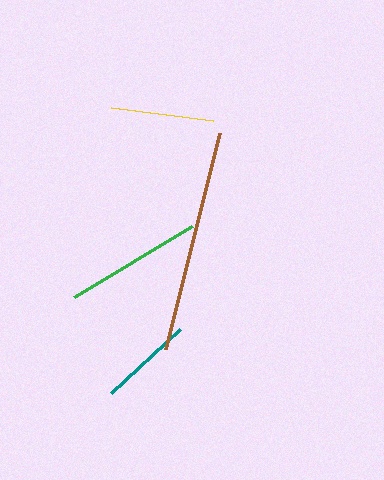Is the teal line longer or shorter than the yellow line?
The yellow line is longer than the teal line.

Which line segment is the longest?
The brown line is the longest at approximately 223 pixels.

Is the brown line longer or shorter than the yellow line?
The brown line is longer than the yellow line.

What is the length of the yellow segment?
The yellow segment is approximately 103 pixels long.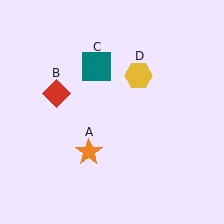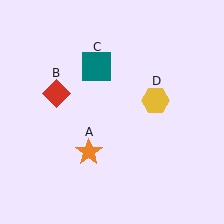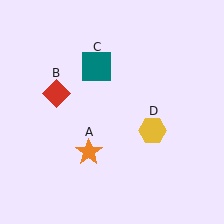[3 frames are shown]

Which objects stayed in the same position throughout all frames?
Orange star (object A) and red diamond (object B) and teal square (object C) remained stationary.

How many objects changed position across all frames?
1 object changed position: yellow hexagon (object D).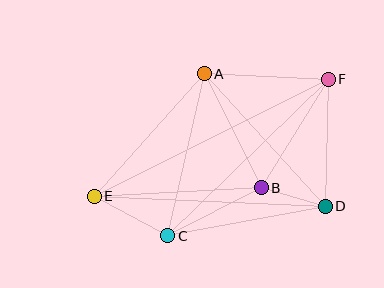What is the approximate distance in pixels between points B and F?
The distance between B and F is approximately 127 pixels.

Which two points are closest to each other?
Points B and D are closest to each other.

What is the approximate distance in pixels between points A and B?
The distance between A and B is approximately 127 pixels.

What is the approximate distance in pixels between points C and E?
The distance between C and E is approximately 83 pixels.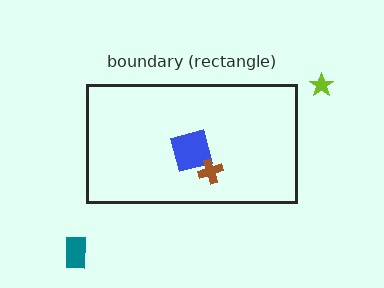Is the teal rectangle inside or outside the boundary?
Outside.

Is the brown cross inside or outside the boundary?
Inside.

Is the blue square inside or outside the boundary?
Inside.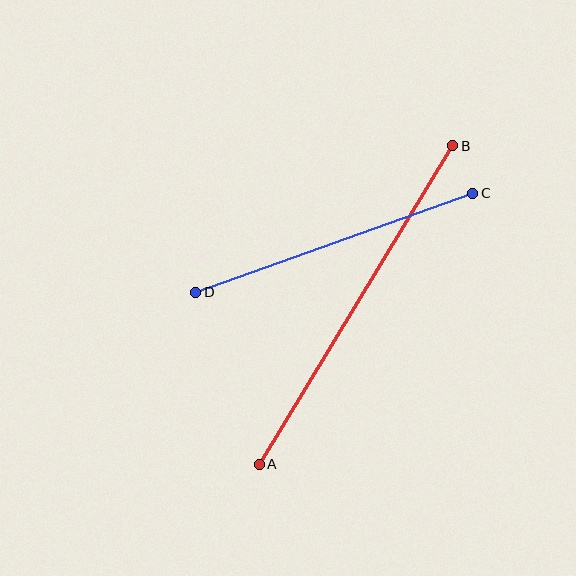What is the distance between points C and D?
The distance is approximately 294 pixels.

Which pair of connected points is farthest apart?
Points A and B are farthest apart.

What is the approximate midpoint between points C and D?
The midpoint is at approximately (334, 243) pixels.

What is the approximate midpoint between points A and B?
The midpoint is at approximately (356, 305) pixels.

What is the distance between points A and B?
The distance is approximately 373 pixels.